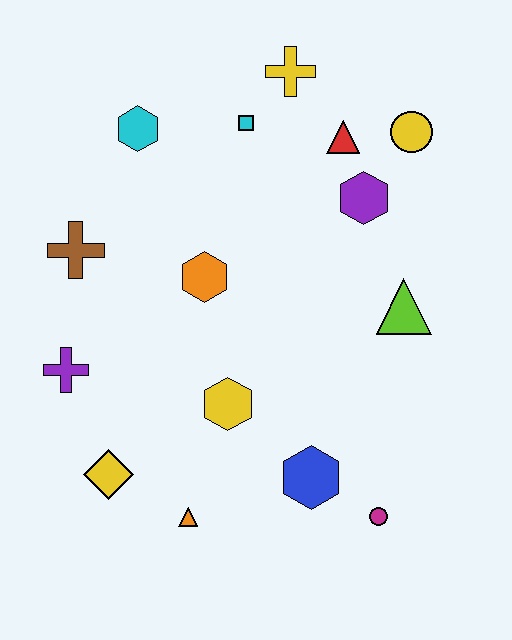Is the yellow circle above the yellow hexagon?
Yes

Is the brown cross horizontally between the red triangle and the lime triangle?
No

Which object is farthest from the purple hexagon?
The yellow diamond is farthest from the purple hexagon.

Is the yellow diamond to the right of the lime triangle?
No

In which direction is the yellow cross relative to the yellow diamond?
The yellow cross is above the yellow diamond.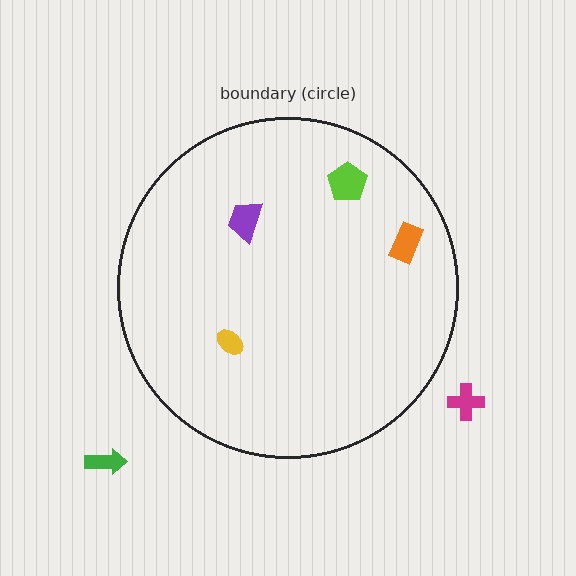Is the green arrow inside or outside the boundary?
Outside.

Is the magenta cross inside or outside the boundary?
Outside.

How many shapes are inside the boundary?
4 inside, 2 outside.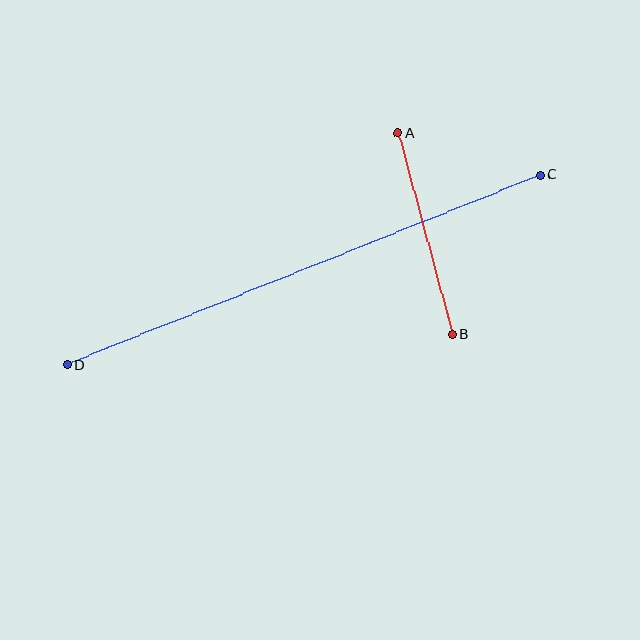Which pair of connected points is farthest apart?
Points C and D are farthest apart.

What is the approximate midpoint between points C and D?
The midpoint is at approximately (304, 270) pixels.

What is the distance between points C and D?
The distance is approximately 510 pixels.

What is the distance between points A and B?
The distance is approximately 209 pixels.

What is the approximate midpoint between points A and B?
The midpoint is at approximately (425, 234) pixels.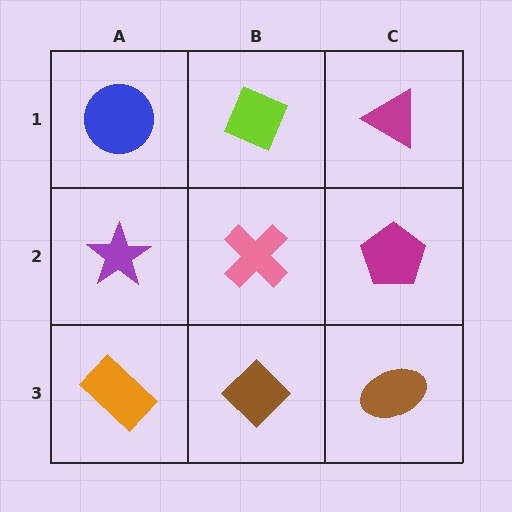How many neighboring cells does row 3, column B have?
3.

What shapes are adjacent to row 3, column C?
A magenta pentagon (row 2, column C), a brown diamond (row 3, column B).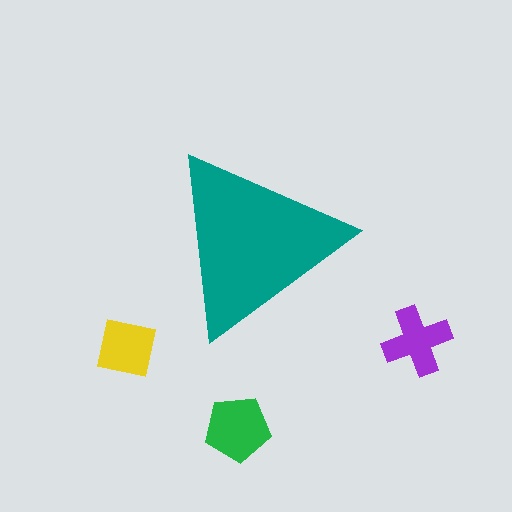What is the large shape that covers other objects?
A teal triangle.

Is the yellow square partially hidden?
No, the yellow square is fully visible.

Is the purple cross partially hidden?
No, the purple cross is fully visible.